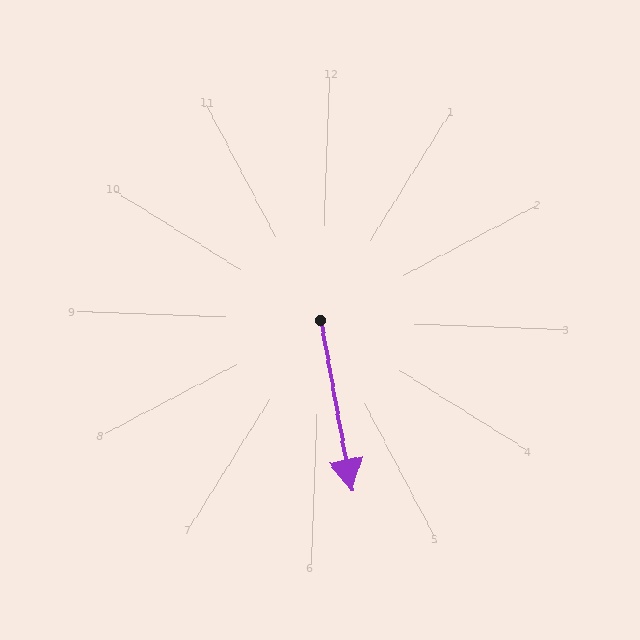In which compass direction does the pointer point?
South.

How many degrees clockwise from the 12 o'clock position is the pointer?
Approximately 167 degrees.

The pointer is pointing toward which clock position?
Roughly 6 o'clock.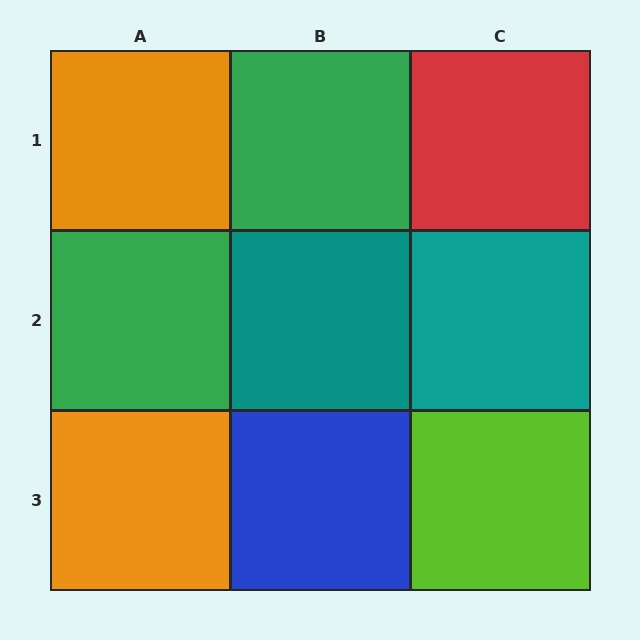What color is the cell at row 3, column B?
Blue.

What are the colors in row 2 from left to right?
Green, teal, teal.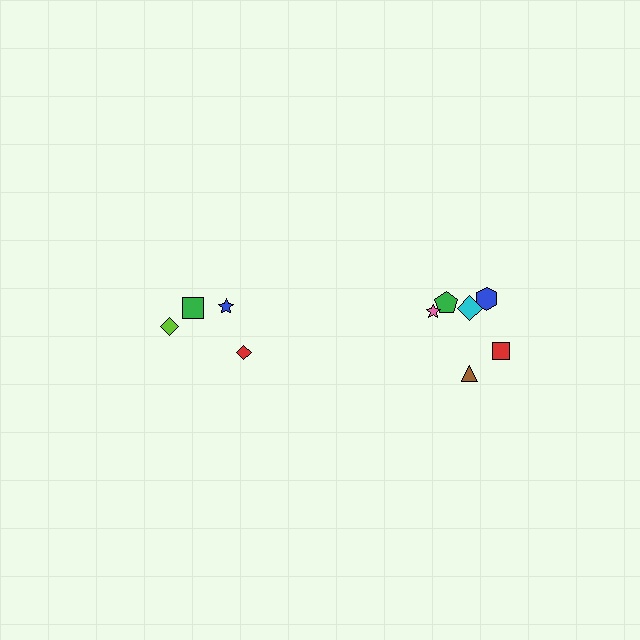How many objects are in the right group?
There are 6 objects.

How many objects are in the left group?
There are 4 objects.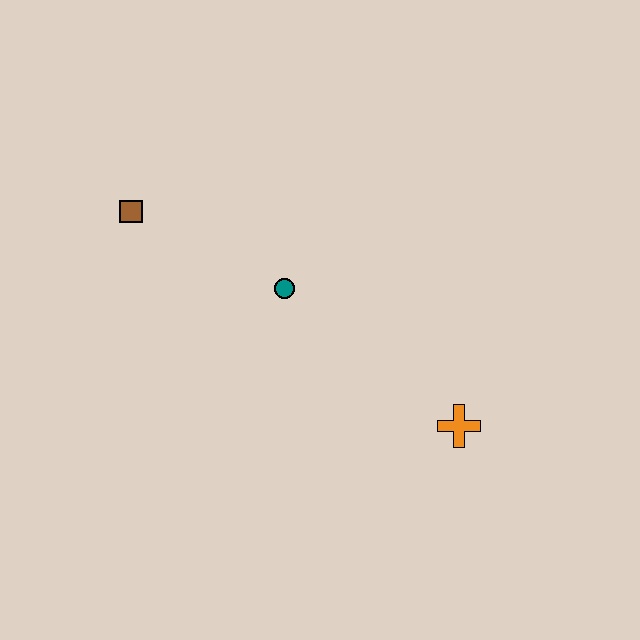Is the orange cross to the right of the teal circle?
Yes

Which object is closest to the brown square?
The teal circle is closest to the brown square.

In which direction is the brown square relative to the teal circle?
The brown square is to the left of the teal circle.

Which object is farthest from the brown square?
The orange cross is farthest from the brown square.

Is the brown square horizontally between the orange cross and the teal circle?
No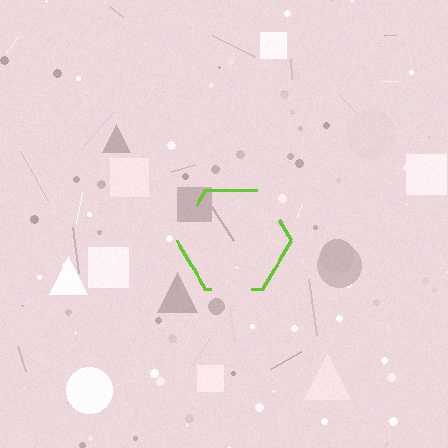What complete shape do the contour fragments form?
The contour fragments form a hexagon.